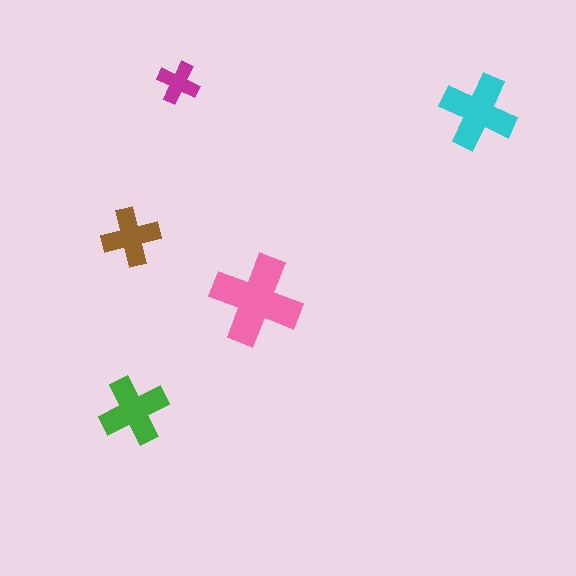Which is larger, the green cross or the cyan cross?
The cyan one.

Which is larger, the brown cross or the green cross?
The green one.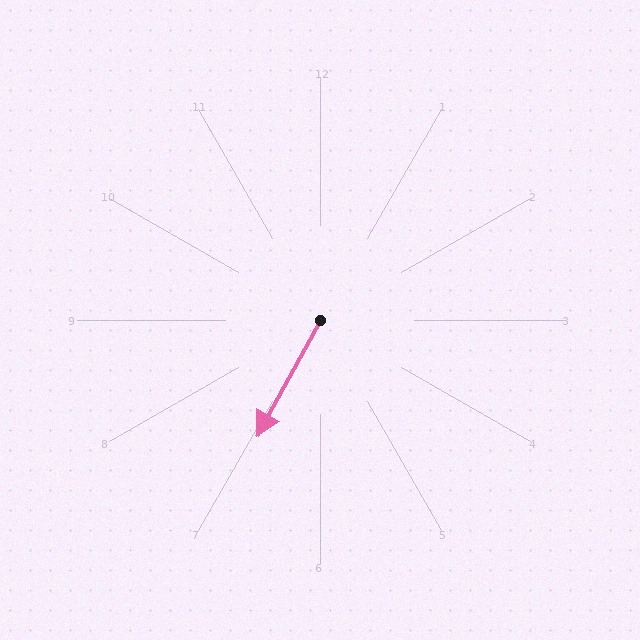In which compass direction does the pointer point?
Southwest.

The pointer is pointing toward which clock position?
Roughly 7 o'clock.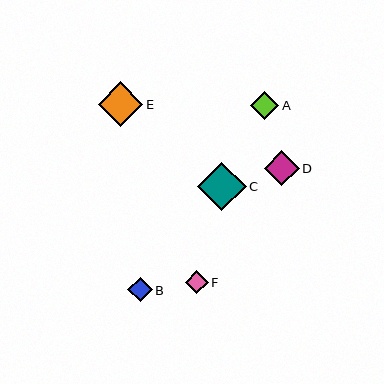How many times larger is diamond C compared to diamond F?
Diamond C is approximately 2.1 times the size of diamond F.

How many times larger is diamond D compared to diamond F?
Diamond D is approximately 1.5 times the size of diamond F.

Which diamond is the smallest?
Diamond F is the smallest with a size of approximately 23 pixels.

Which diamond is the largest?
Diamond C is the largest with a size of approximately 49 pixels.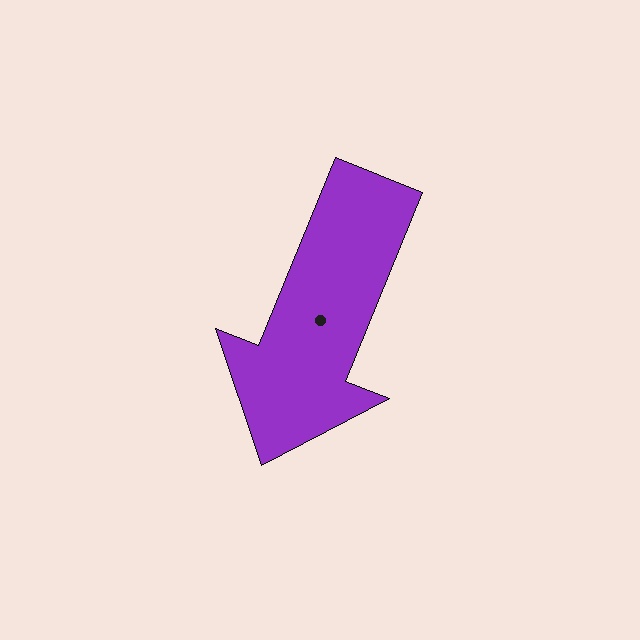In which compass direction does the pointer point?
South.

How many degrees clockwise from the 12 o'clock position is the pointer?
Approximately 202 degrees.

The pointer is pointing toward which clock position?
Roughly 7 o'clock.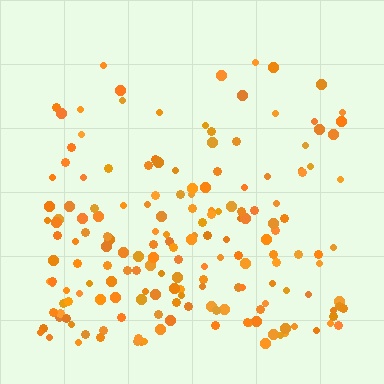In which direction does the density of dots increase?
From top to bottom, with the bottom side densest.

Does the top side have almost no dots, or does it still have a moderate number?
Still a moderate number, just noticeably fewer than the bottom.